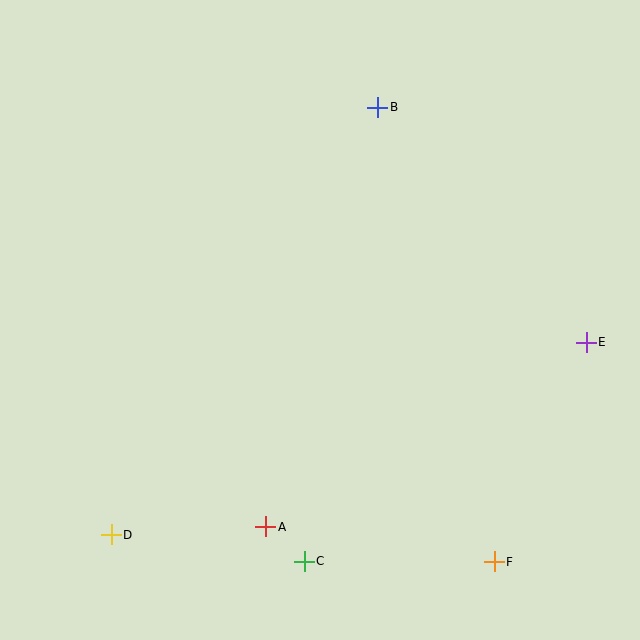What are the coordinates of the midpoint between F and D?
The midpoint between F and D is at (303, 548).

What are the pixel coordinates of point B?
Point B is at (378, 108).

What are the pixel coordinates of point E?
Point E is at (586, 342).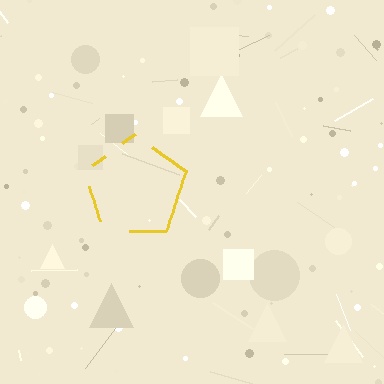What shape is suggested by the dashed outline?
The dashed outline suggests a pentagon.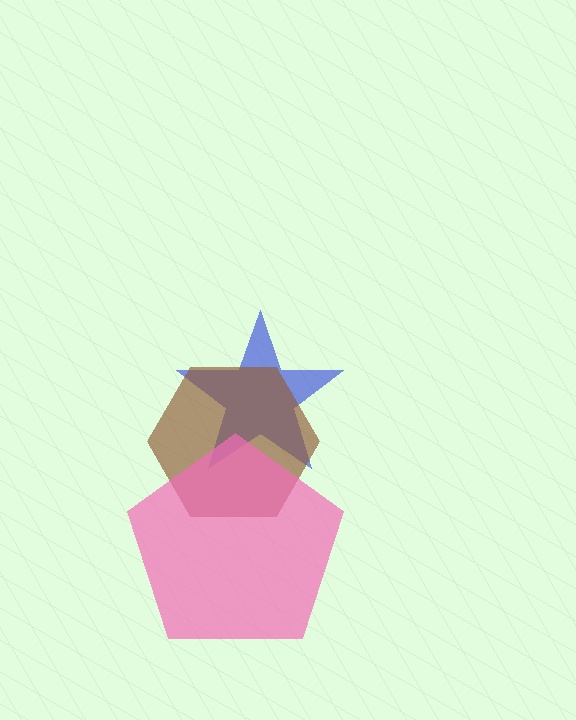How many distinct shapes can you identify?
There are 3 distinct shapes: a blue star, a brown hexagon, a pink pentagon.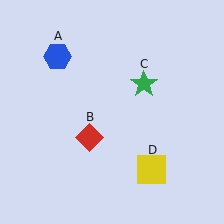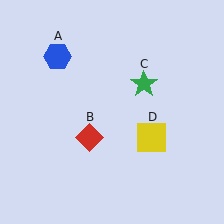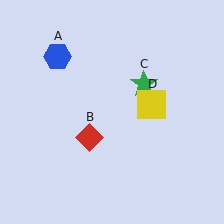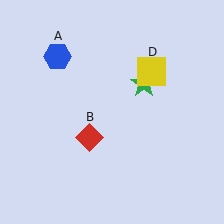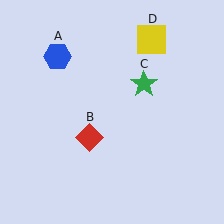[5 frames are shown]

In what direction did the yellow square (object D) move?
The yellow square (object D) moved up.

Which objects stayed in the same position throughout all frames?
Blue hexagon (object A) and red diamond (object B) and green star (object C) remained stationary.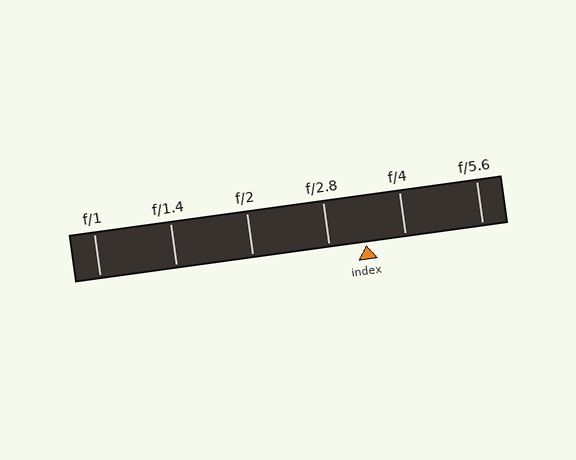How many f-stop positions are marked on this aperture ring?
There are 6 f-stop positions marked.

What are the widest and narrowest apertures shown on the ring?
The widest aperture shown is f/1 and the narrowest is f/5.6.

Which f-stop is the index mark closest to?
The index mark is closest to f/2.8.